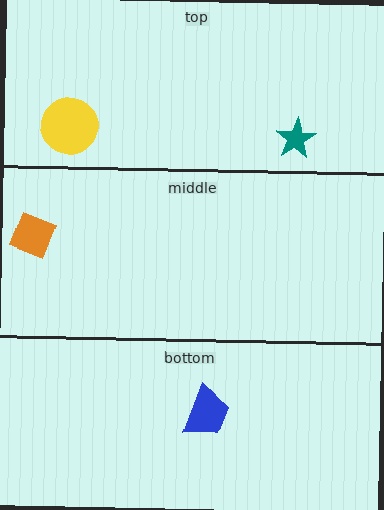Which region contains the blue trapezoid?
The bottom region.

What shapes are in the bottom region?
The blue trapezoid.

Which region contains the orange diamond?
The middle region.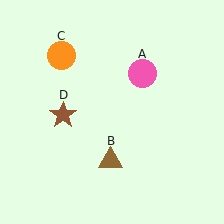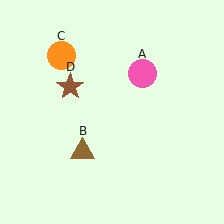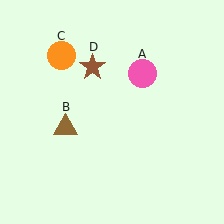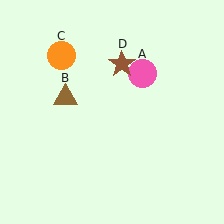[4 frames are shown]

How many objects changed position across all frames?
2 objects changed position: brown triangle (object B), brown star (object D).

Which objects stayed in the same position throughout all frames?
Pink circle (object A) and orange circle (object C) remained stationary.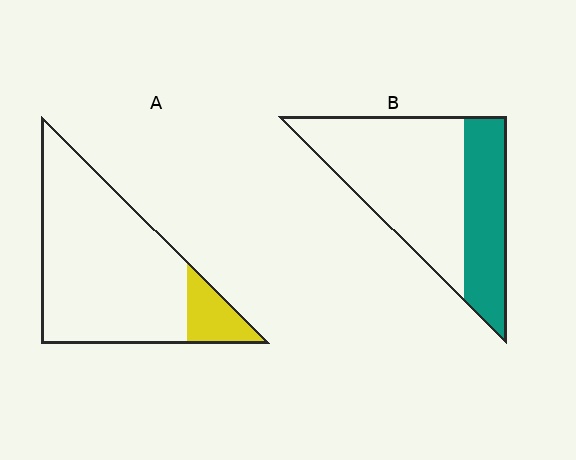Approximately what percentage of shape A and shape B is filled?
A is approximately 15% and B is approximately 35%.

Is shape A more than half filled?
No.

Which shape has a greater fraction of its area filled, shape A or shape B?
Shape B.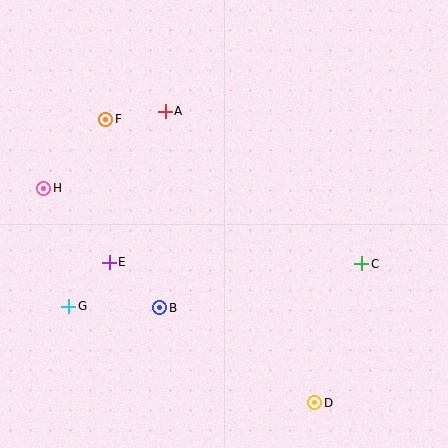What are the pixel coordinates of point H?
Point H is at (44, 188).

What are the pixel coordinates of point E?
Point E is at (109, 262).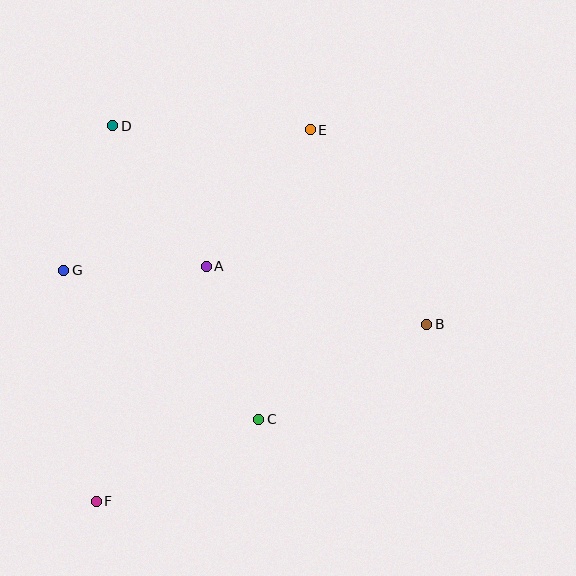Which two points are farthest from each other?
Points E and F are farthest from each other.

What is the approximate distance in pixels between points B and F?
The distance between B and F is approximately 375 pixels.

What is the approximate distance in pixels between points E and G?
The distance between E and G is approximately 284 pixels.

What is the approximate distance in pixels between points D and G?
The distance between D and G is approximately 153 pixels.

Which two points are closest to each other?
Points A and G are closest to each other.